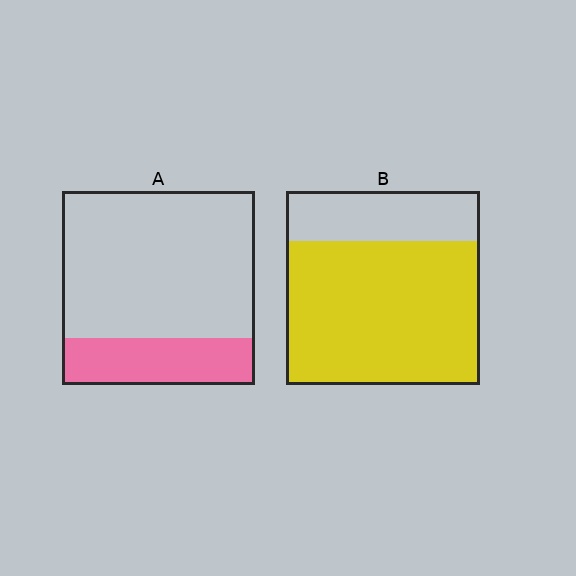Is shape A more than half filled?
No.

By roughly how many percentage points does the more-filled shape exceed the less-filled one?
By roughly 50 percentage points (B over A).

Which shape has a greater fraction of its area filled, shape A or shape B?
Shape B.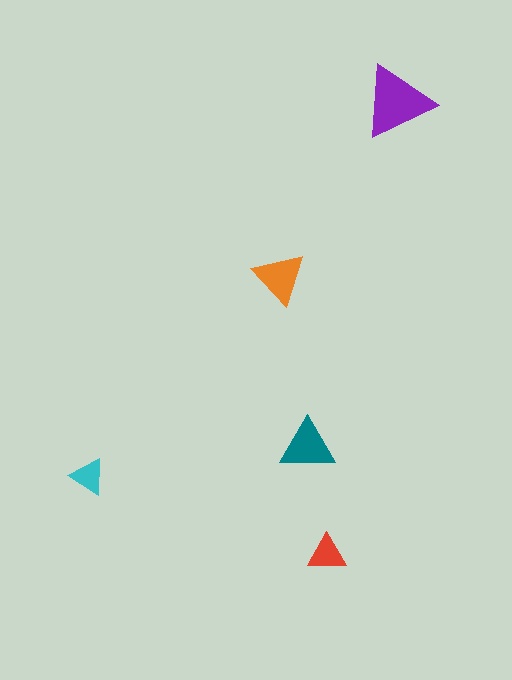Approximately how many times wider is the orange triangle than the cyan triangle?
About 1.5 times wider.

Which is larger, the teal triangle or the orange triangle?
The teal one.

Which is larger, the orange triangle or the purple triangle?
The purple one.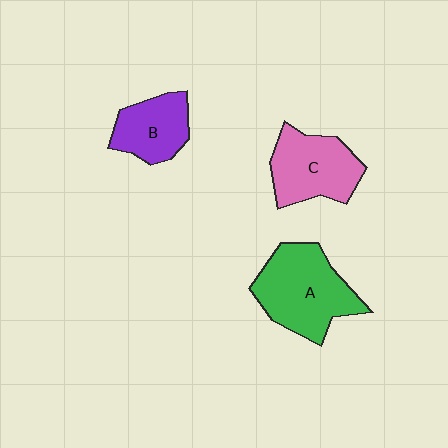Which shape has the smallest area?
Shape B (purple).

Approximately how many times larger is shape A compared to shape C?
Approximately 1.3 times.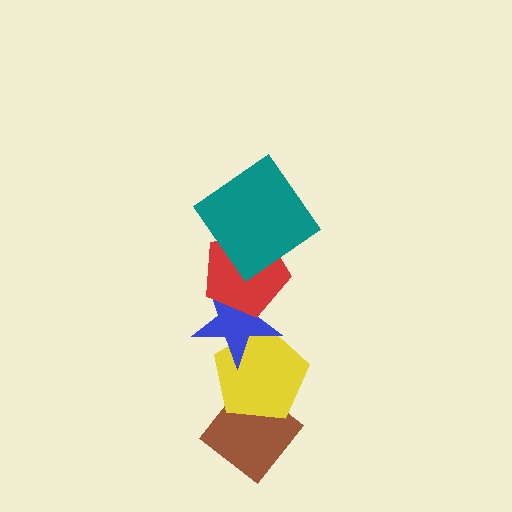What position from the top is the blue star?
The blue star is 3rd from the top.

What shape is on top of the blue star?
The red pentagon is on top of the blue star.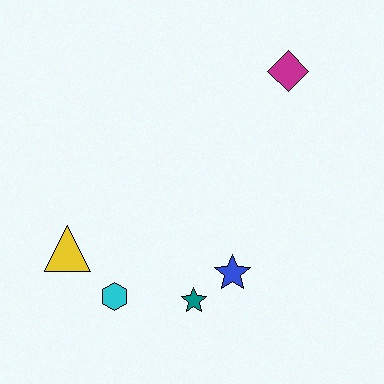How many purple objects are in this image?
There are no purple objects.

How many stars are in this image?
There are 2 stars.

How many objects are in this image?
There are 5 objects.